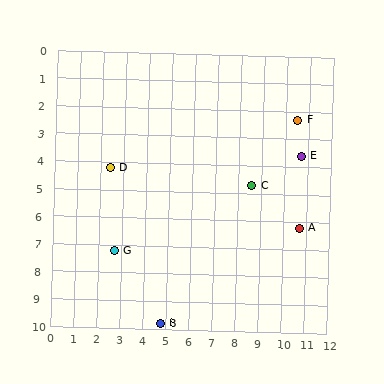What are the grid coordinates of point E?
Point E is at approximately (10.7, 3.6).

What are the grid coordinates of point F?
Point F is at approximately (10.5, 2.3).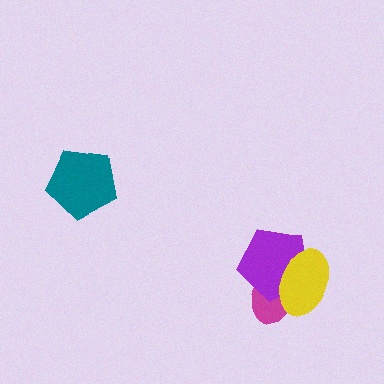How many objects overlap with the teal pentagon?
0 objects overlap with the teal pentagon.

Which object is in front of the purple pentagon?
The yellow ellipse is in front of the purple pentagon.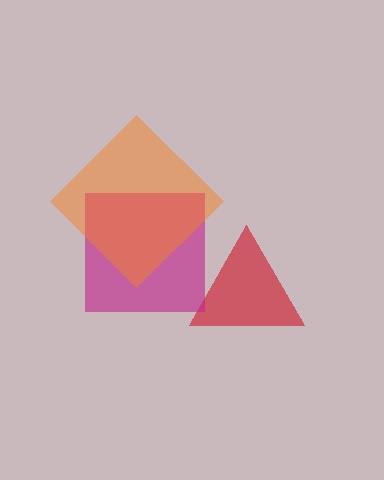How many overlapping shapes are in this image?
There are 3 overlapping shapes in the image.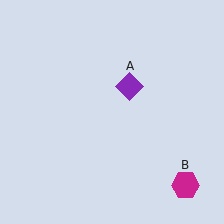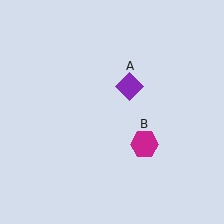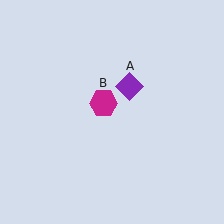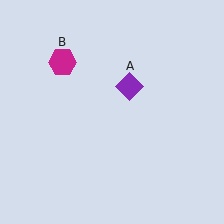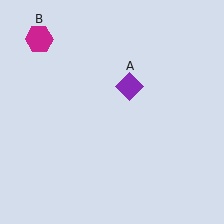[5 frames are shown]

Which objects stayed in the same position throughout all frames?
Purple diamond (object A) remained stationary.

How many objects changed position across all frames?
1 object changed position: magenta hexagon (object B).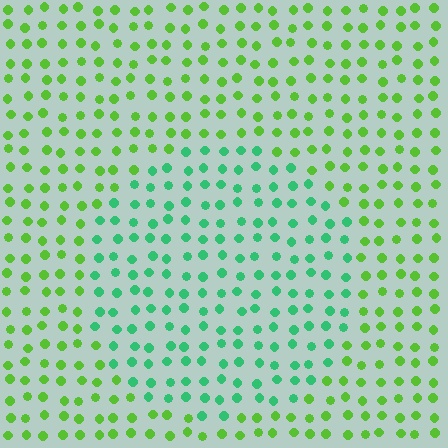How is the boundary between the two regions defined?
The boundary is defined purely by a slight shift in hue (about 43 degrees). Spacing, size, and orientation are identical on both sides.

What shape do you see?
I see a circle.